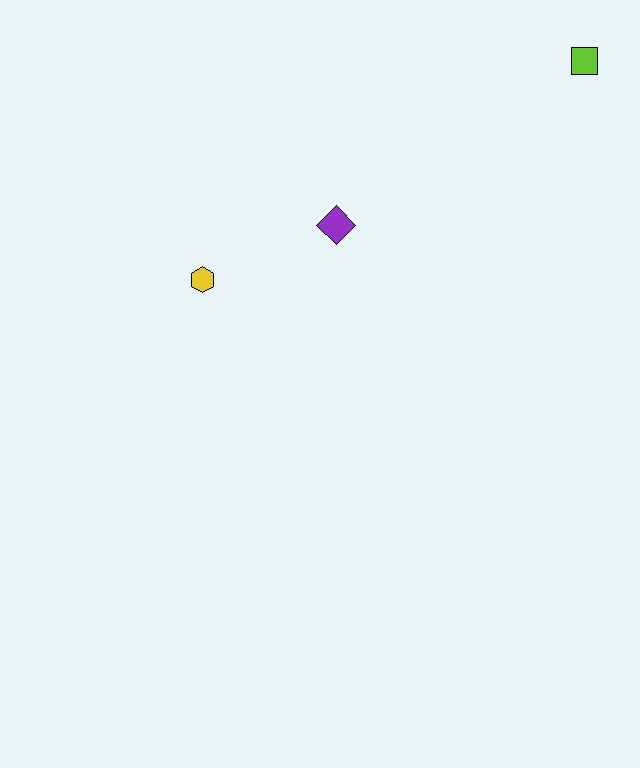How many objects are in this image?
There are 3 objects.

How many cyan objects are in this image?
There are no cyan objects.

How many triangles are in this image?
There are no triangles.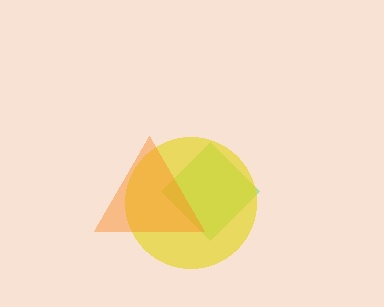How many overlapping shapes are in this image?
There are 3 overlapping shapes in the image.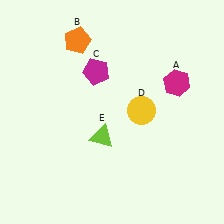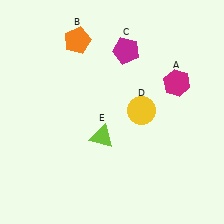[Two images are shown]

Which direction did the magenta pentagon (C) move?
The magenta pentagon (C) moved right.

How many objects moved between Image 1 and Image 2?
1 object moved between the two images.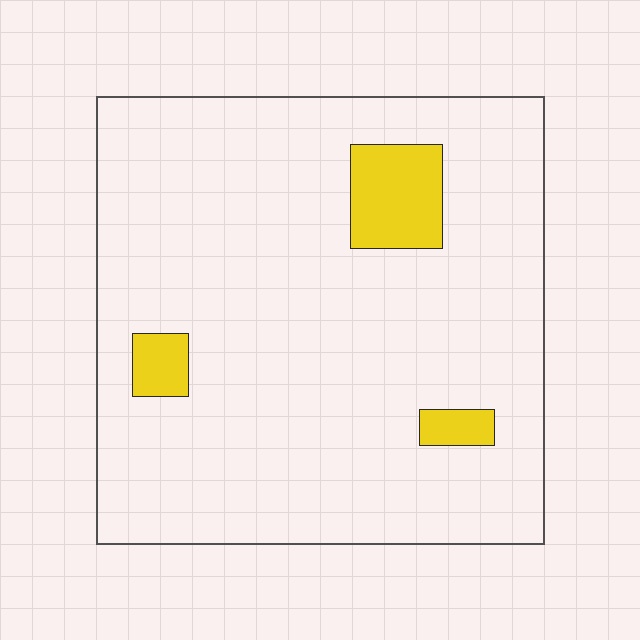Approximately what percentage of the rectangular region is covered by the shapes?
Approximately 10%.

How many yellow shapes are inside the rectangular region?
3.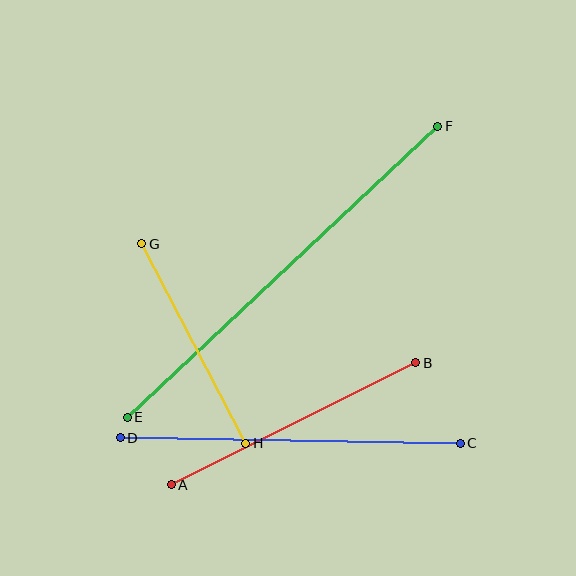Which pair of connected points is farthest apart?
Points E and F are farthest apart.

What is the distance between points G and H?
The distance is approximately 225 pixels.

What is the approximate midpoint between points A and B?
The midpoint is at approximately (293, 424) pixels.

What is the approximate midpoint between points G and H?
The midpoint is at approximately (194, 343) pixels.